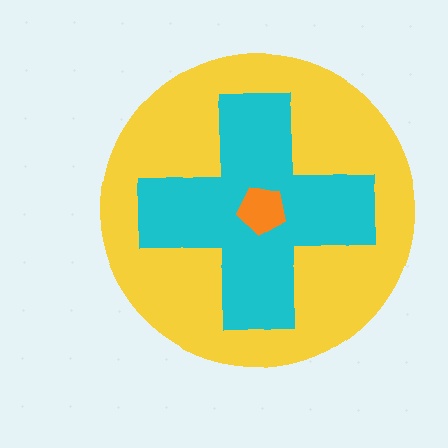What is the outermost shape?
The yellow circle.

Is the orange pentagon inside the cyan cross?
Yes.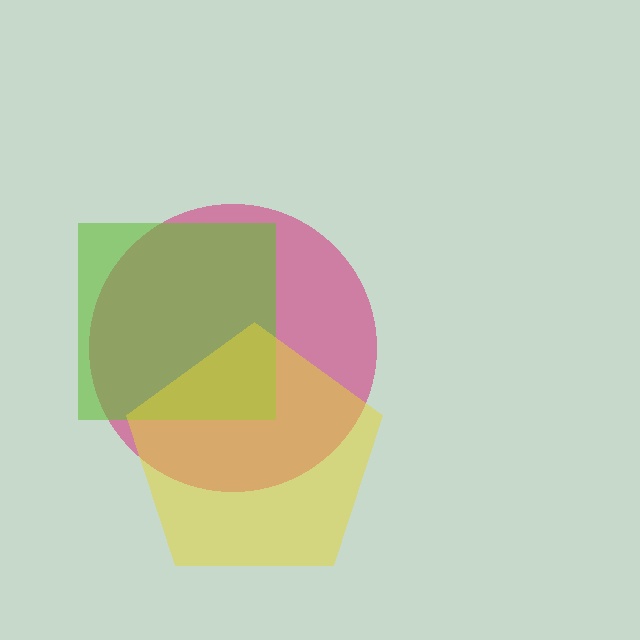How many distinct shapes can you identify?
There are 3 distinct shapes: a magenta circle, a lime square, a yellow pentagon.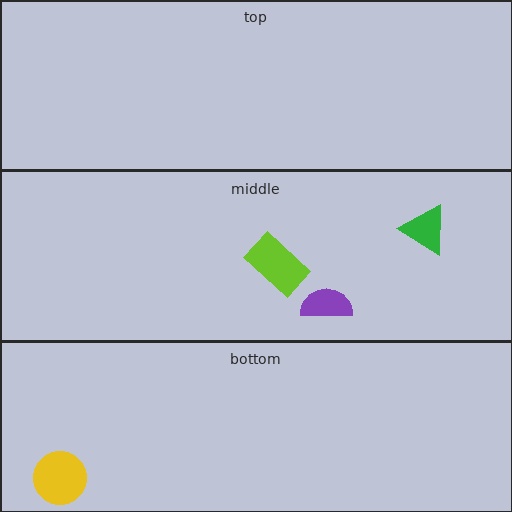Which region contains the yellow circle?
The bottom region.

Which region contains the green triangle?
The middle region.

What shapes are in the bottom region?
The yellow circle.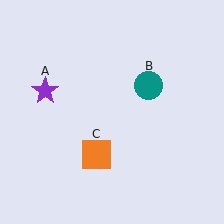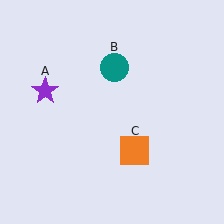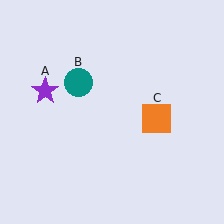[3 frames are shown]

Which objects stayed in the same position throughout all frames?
Purple star (object A) remained stationary.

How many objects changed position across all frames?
2 objects changed position: teal circle (object B), orange square (object C).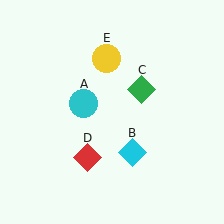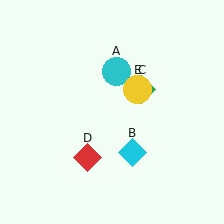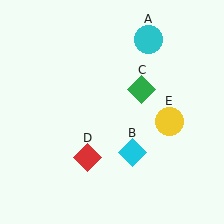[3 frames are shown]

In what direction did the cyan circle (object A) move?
The cyan circle (object A) moved up and to the right.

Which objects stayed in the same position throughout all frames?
Cyan diamond (object B) and green diamond (object C) and red diamond (object D) remained stationary.